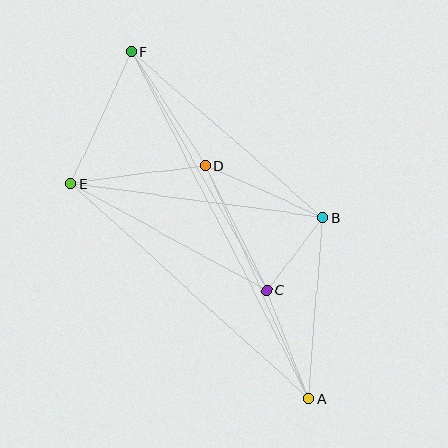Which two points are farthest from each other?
Points A and F are farthest from each other.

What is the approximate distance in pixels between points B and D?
The distance between B and D is approximately 128 pixels.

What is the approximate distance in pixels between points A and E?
The distance between A and E is approximately 320 pixels.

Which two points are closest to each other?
Points B and C are closest to each other.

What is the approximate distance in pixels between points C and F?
The distance between C and F is approximately 274 pixels.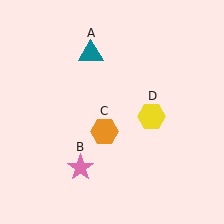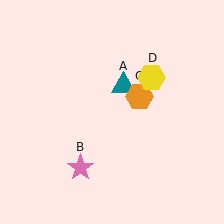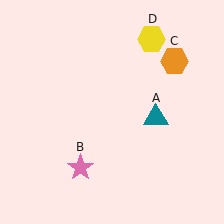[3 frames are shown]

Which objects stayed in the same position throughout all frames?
Pink star (object B) remained stationary.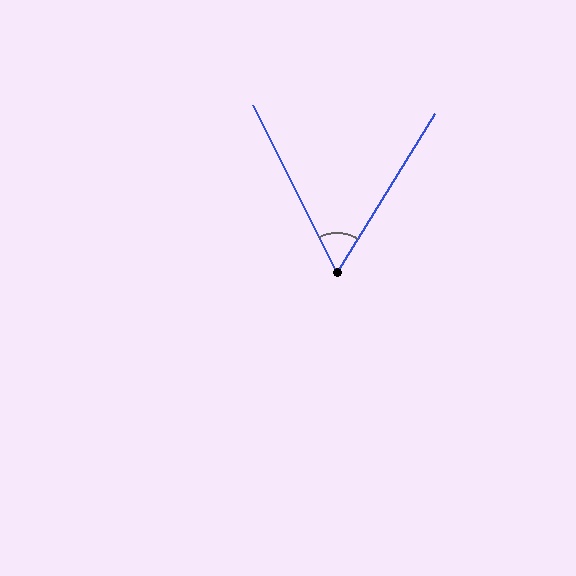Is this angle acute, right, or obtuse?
It is acute.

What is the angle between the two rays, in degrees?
Approximately 58 degrees.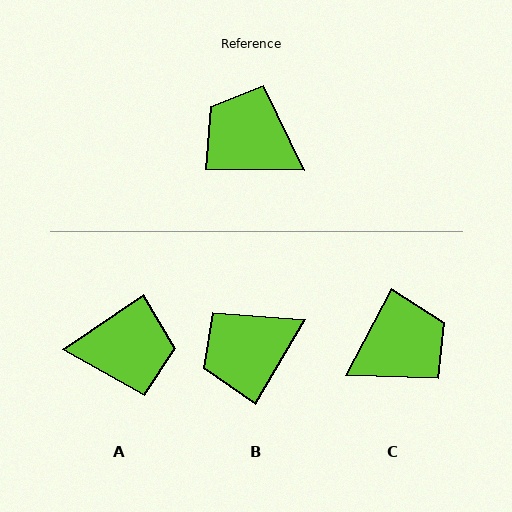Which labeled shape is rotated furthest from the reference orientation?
A, about 145 degrees away.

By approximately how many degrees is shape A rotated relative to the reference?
Approximately 145 degrees clockwise.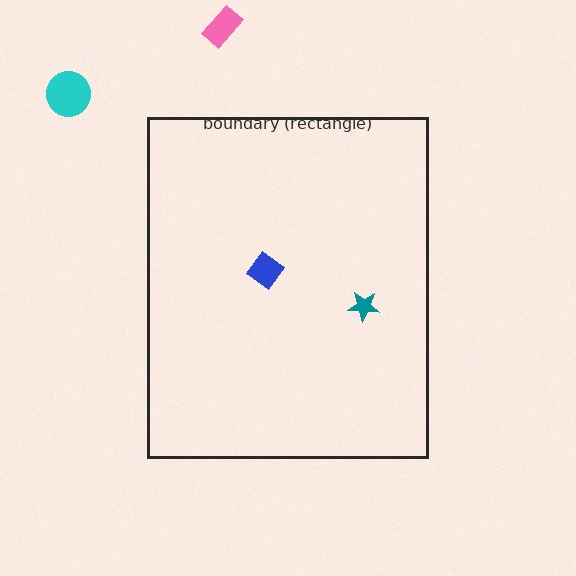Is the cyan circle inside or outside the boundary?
Outside.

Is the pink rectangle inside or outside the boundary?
Outside.